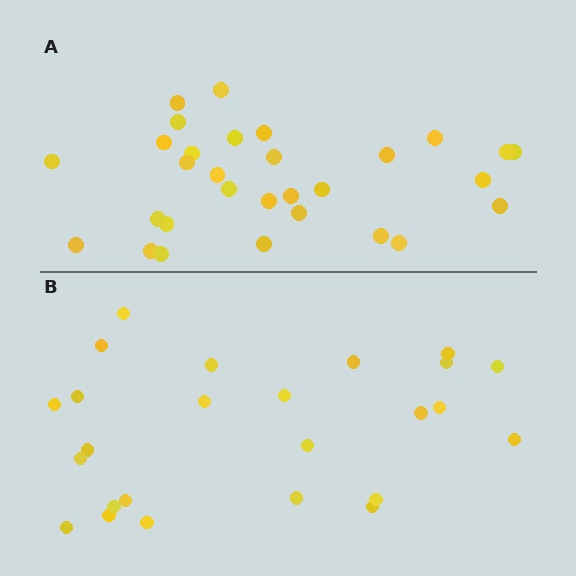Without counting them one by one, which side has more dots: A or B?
Region A (the top region) has more dots.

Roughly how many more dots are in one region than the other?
Region A has about 5 more dots than region B.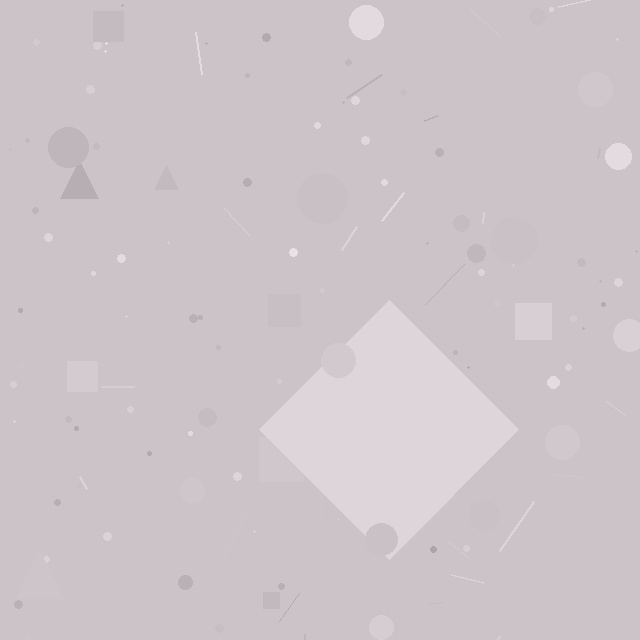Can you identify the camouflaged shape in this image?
The camouflaged shape is a diamond.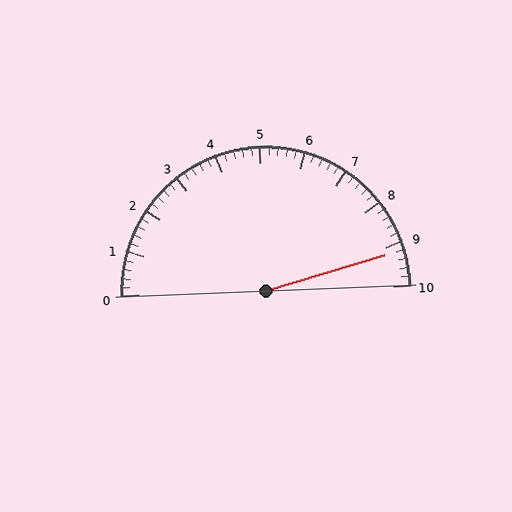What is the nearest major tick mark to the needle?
The nearest major tick mark is 9.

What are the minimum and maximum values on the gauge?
The gauge ranges from 0 to 10.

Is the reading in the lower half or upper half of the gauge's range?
The reading is in the upper half of the range (0 to 10).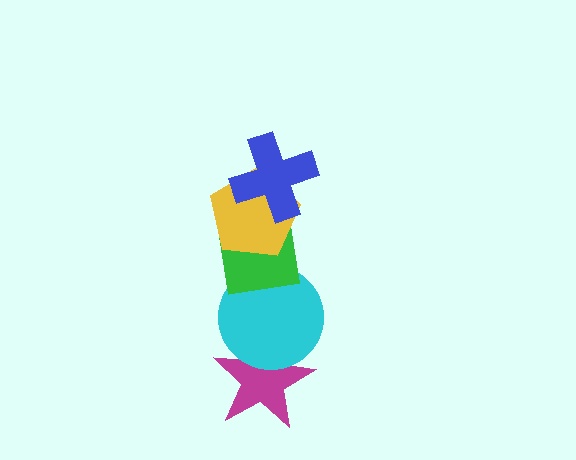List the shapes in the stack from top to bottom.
From top to bottom: the blue cross, the yellow pentagon, the green square, the cyan circle, the magenta star.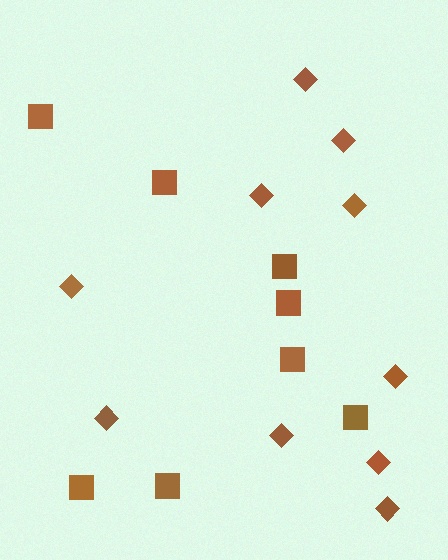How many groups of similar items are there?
There are 2 groups: one group of squares (8) and one group of diamonds (10).